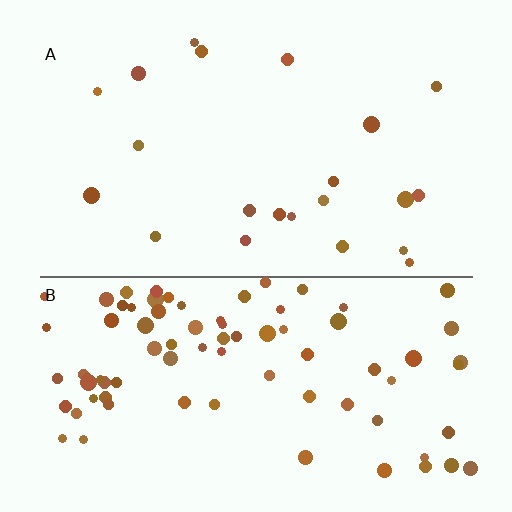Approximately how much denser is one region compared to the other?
Approximately 3.8× — region B over region A.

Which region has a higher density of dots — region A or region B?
B (the bottom).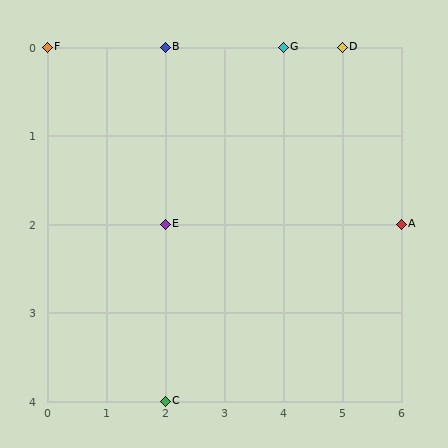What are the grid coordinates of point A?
Point A is at grid coordinates (6, 2).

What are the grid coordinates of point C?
Point C is at grid coordinates (2, 4).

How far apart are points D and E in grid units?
Points D and E are 3 columns and 2 rows apart (about 3.6 grid units diagonally).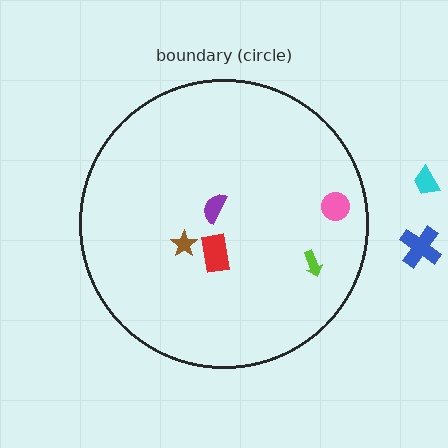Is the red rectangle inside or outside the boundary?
Inside.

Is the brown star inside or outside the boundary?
Inside.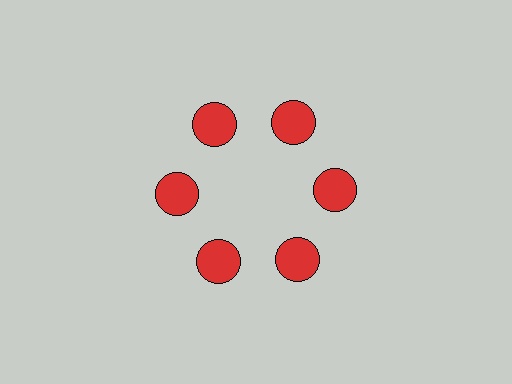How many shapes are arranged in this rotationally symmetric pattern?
There are 6 shapes, arranged in 6 groups of 1.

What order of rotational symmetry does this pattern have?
This pattern has 6-fold rotational symmetry.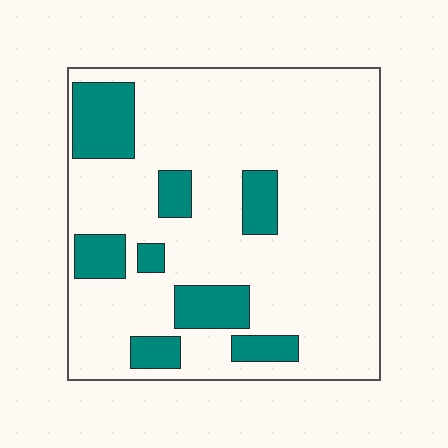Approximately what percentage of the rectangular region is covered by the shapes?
Approximately 20%.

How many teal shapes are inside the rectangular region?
8.